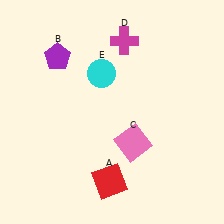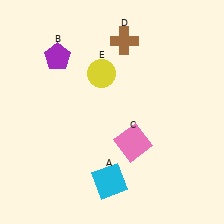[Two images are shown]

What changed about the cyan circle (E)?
In Image 1, E is cyan. In Image 2, it changed to yellow.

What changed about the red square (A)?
In Image 1, A is red. In Image 2, it changed to cyan.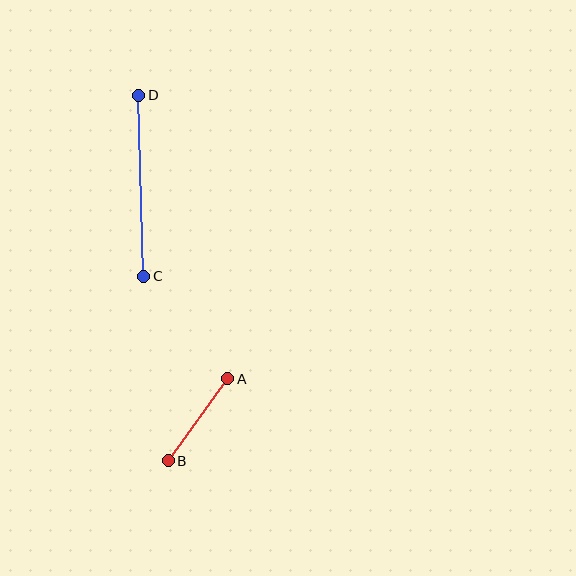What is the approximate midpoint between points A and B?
The midpoint is at approximately (198, 420) pixels.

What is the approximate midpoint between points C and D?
The midpoint is at approximately (141, 186) pixels.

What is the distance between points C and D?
The distance is approximately 181 pixels.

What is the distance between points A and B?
The distance is approximately 101 pixels.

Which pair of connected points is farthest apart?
Points C and D are farthest apart.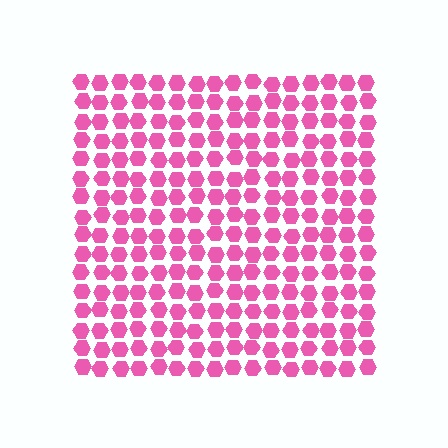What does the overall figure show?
The overall figure shows a square.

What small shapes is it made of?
It is made of small hexagons.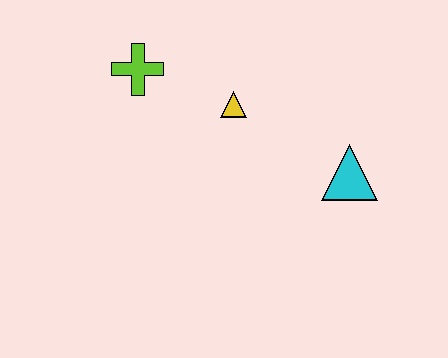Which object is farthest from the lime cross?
The cyan triangle is farthest from the lime cross.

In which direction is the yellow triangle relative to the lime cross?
The yellow triangle is to the right of the lime cross.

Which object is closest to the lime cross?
The yellow triangle is closest to the lime cross.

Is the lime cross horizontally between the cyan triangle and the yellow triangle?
No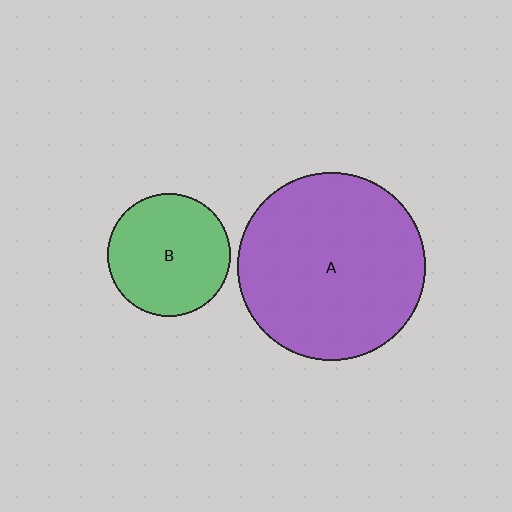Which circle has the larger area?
Circle A (purple).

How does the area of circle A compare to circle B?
Approximately 2.3 times.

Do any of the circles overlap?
No, none of the circles overlap.